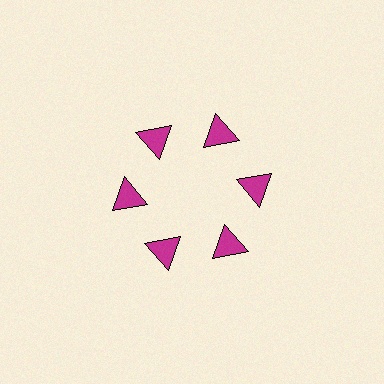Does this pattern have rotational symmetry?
Yes, this pattern has 6-fold rotational symmetry. It looks the same after rotating 60 degrees around the center.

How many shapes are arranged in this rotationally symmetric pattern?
There are 6 shapes, arranged in 6 groups of 1.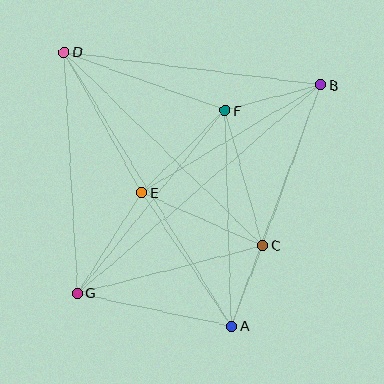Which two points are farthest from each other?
Points A and D are farthest from each other.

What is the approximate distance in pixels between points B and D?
The distance between B and D is approximately 258 pixels.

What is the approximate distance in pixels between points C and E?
The distance between C and E is approximately 132 pixels.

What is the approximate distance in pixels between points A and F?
The distance between A and F is approximately 216 pixels.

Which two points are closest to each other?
Points A and C are closest to each other.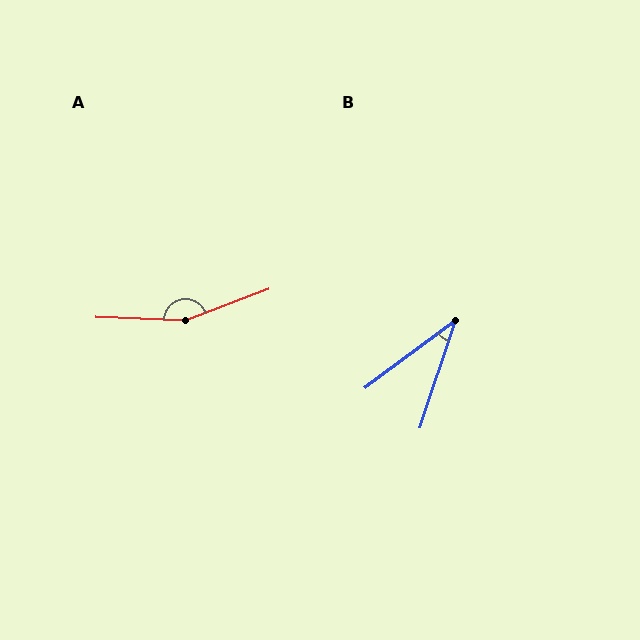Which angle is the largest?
A, at approximately 157 degrees.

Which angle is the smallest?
B, at approximately 35 degrees.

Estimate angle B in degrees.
Approximately 35 degrees.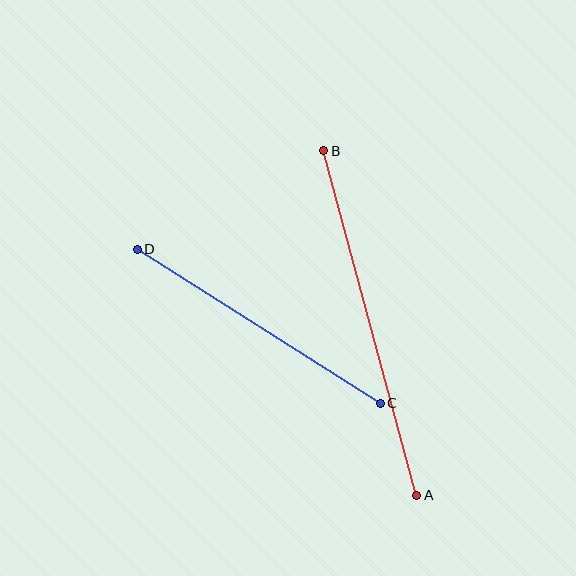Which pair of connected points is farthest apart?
Points A and B are farthest apart.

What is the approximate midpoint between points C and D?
The midpoint is at approximately (259, 326) pixels.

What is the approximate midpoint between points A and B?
The midpoint is at approximately (370, 323) pixels.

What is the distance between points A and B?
The distance is approximately 357 pixels.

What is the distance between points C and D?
The distance is approximately 288 pixels.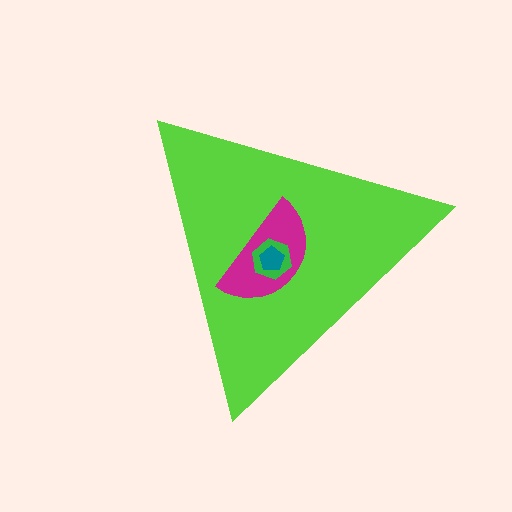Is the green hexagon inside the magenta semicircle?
Yes.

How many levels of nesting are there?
4.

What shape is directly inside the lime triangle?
The magenta semicircle.